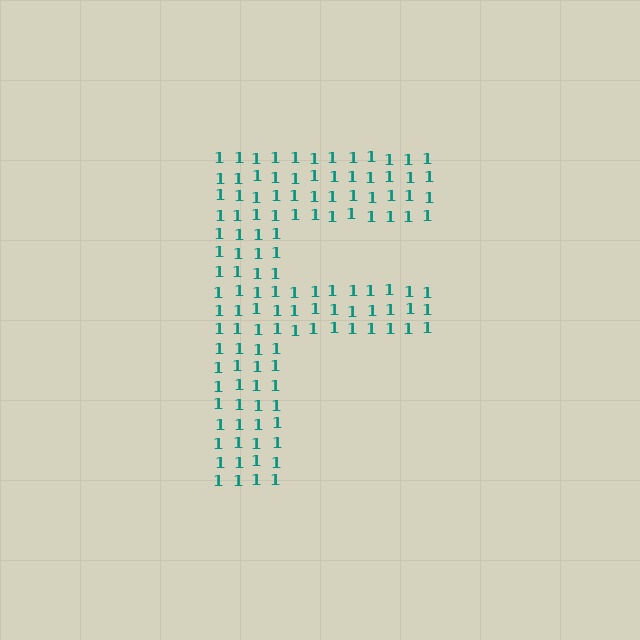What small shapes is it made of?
It is made of small digit 1's.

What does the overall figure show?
The overall figure shows the letter F.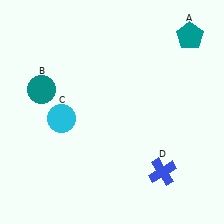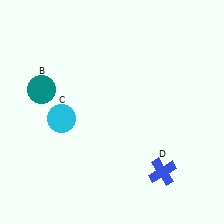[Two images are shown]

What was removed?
The teal pentagon (A) was removed in Image 2.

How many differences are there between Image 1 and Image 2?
There is 1 difference between the two images.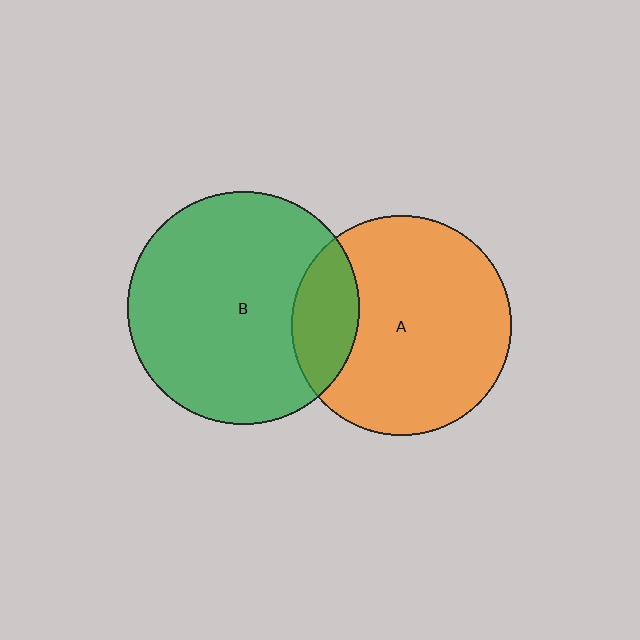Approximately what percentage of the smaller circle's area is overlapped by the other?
Approximately 20%.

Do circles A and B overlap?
Yes.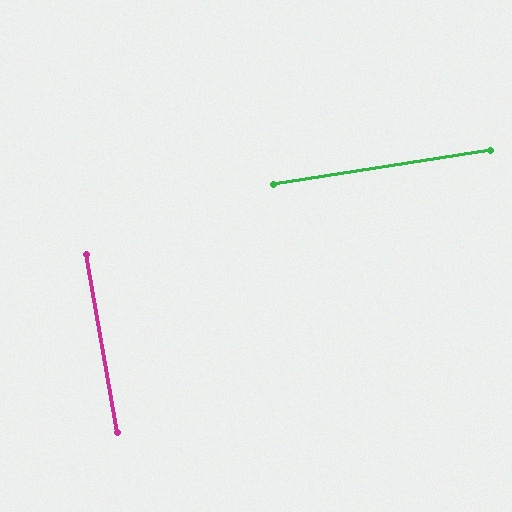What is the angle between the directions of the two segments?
Approximately 89 degrees.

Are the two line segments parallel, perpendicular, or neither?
Perpendicular — they meet at approximately 89°.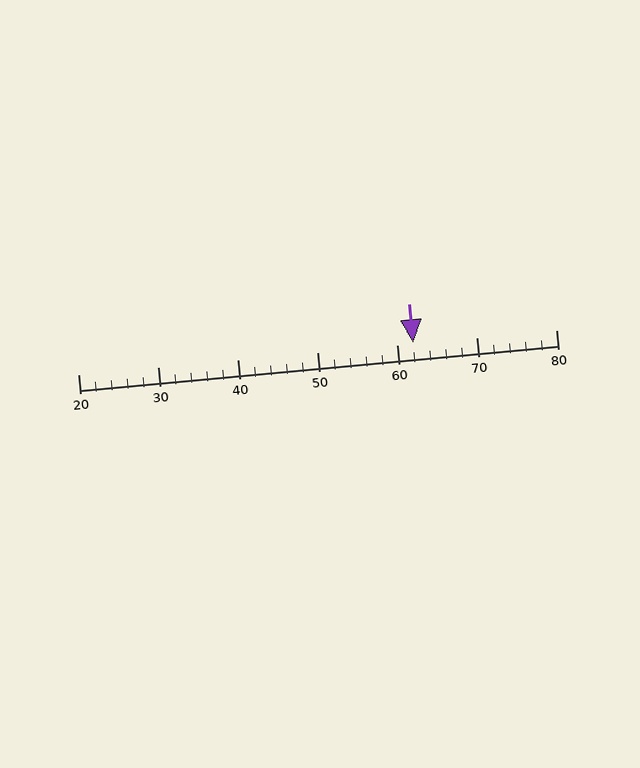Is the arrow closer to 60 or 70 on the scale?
The arrow is closer to 60.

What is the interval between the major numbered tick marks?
The major tick marks are spaced 10 units apart.